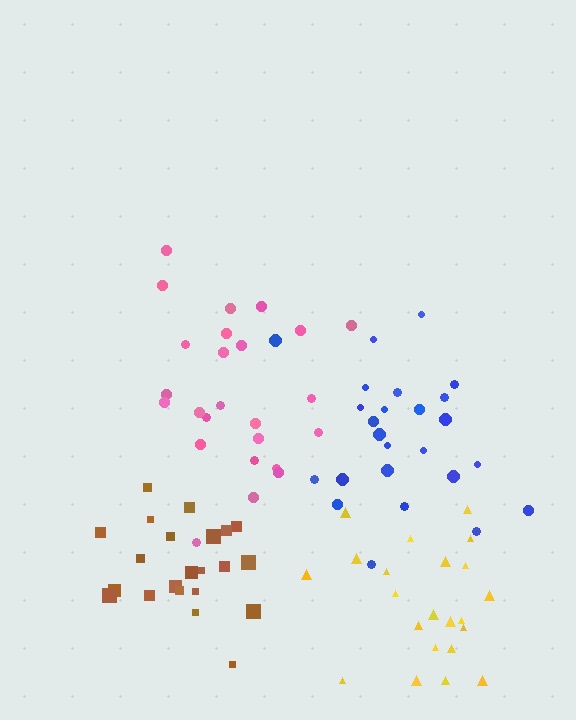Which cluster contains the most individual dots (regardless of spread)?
Blue (25).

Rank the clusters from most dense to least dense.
brown, blue, pink, yellow.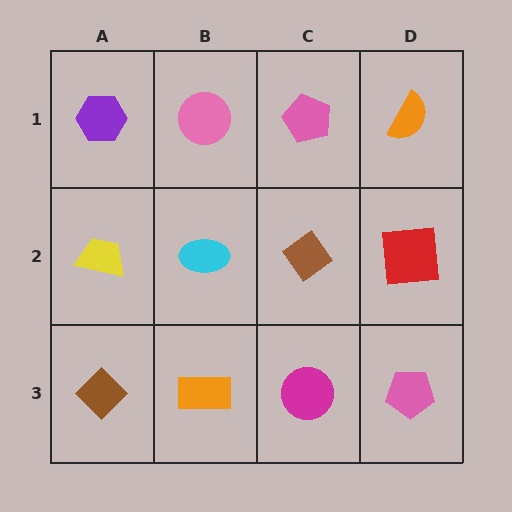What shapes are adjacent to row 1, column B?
A cyan ellipse (row 2, column B), a purple hexagon (row 1, column A), a pink pentagon (row 1, column C).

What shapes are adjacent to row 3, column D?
A red square (row 2, column D), a magenta circle (row 3, column C).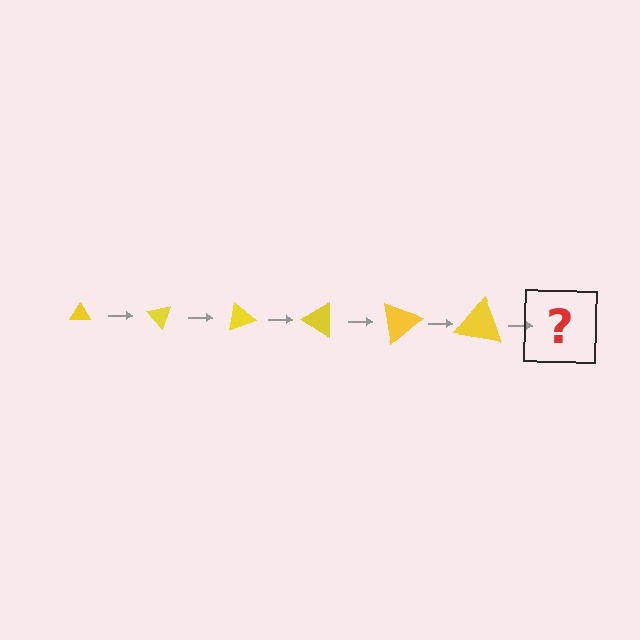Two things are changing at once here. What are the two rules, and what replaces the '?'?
The two rules are that the triangle grows larger each step and it rotates 50 degrees each step. The '?' should be a triangle, larger than the previous one and rotated 300 degrees from the start.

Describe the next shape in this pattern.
It should be a triangle, larger than the previous one and rotated 300 degrees from the start.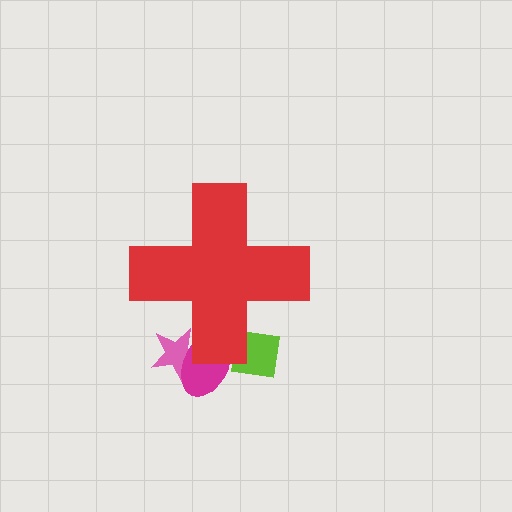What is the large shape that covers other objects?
A red cross.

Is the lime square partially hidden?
Yes, the lime square is partially hidden behind the red cross.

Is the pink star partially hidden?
Yes, the pink star is partially hidden behind the red cross.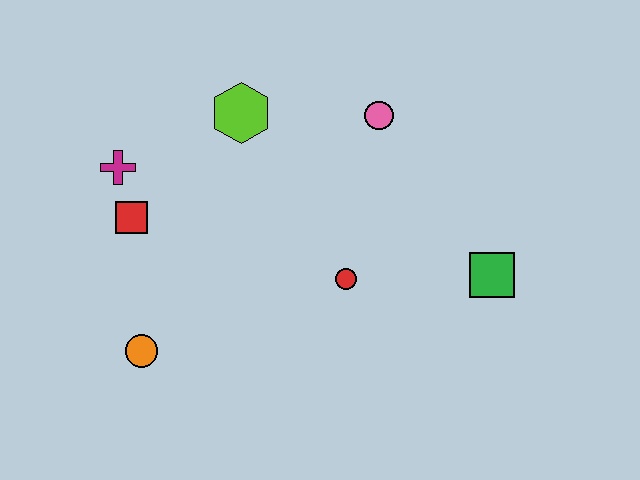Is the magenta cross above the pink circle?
No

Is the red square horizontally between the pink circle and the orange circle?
No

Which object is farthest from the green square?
The magenta cross is farthest from the green square.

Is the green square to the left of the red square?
No